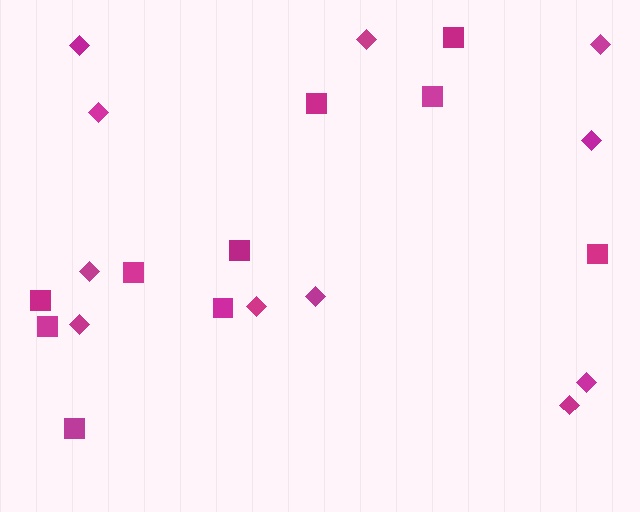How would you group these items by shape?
There are 2 groups: one group of diamonds (11) and one group of squares (10).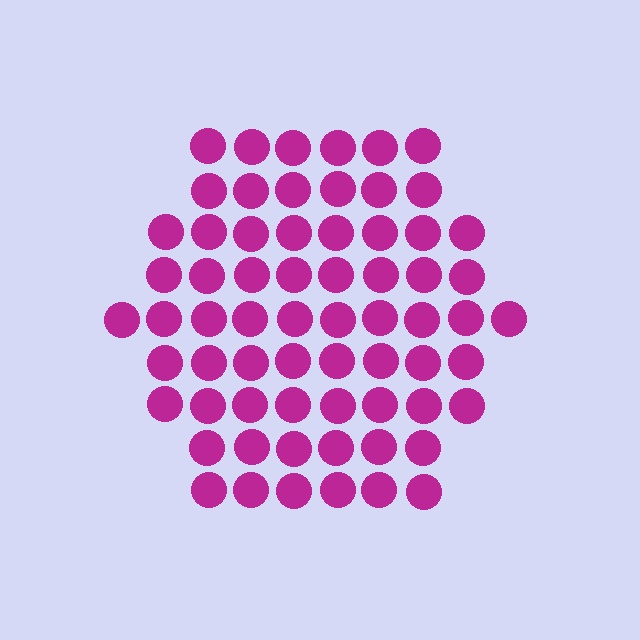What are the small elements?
The small elements are circles.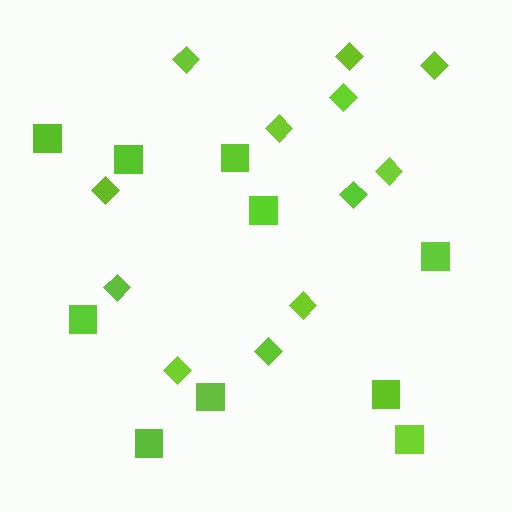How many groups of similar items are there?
There are 2 groups: one group of diamonds (12) and one group of squares (10).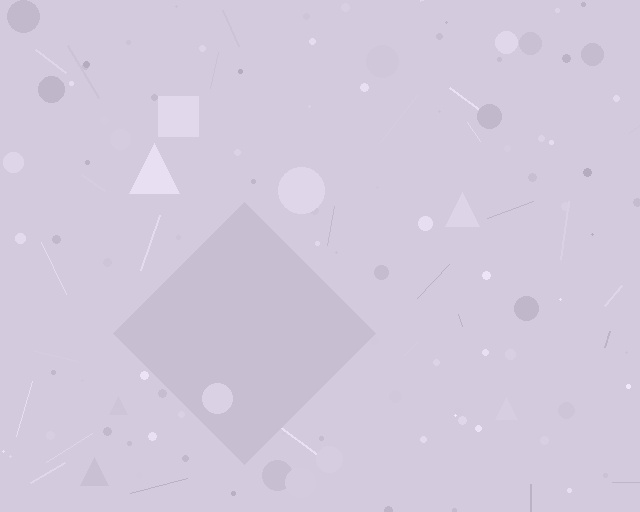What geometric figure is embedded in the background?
A diamond is embedded in the background.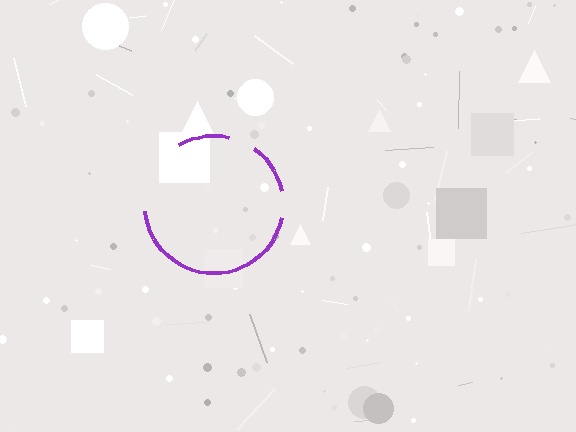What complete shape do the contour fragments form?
The contour fragments form a circle.